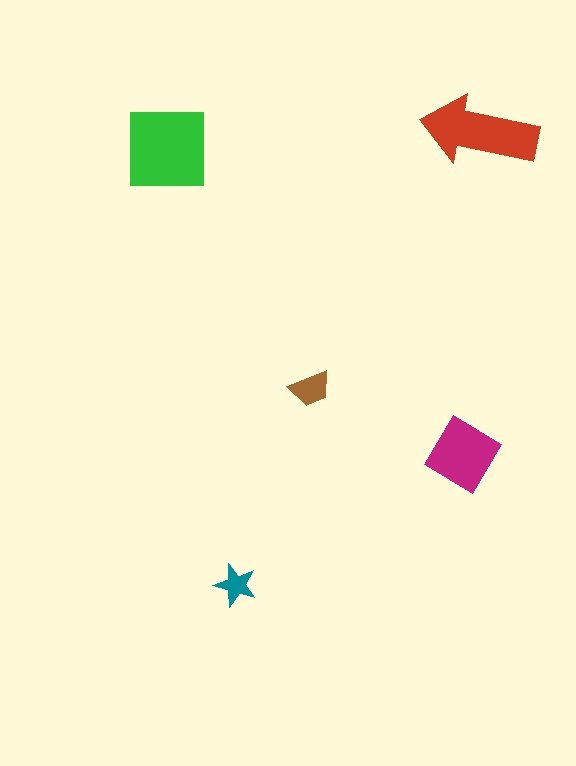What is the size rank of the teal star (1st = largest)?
5th.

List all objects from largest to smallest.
The green square, the red arrow, the magenta diamond, the brown trapezoid, the teal star.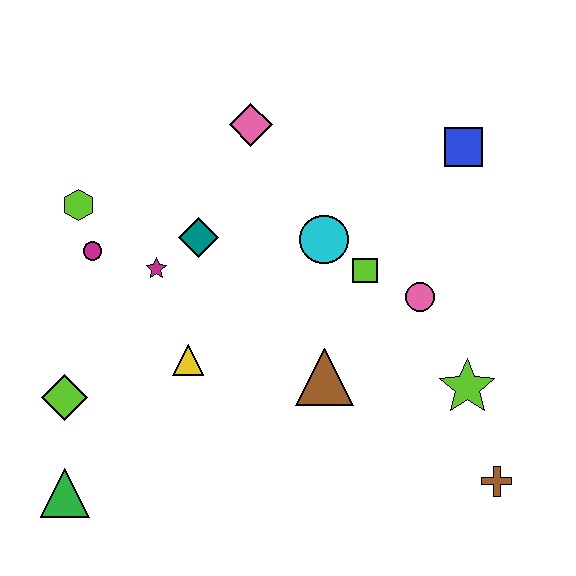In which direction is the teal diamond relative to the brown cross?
The teal diamond is to the left of the brown cross.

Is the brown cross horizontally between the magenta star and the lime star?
No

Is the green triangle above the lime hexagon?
No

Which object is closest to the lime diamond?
The green triangle is closest to the lime diamond.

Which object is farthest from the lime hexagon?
The brown cross is farthest from the lime hexagon.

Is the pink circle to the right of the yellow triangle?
Yes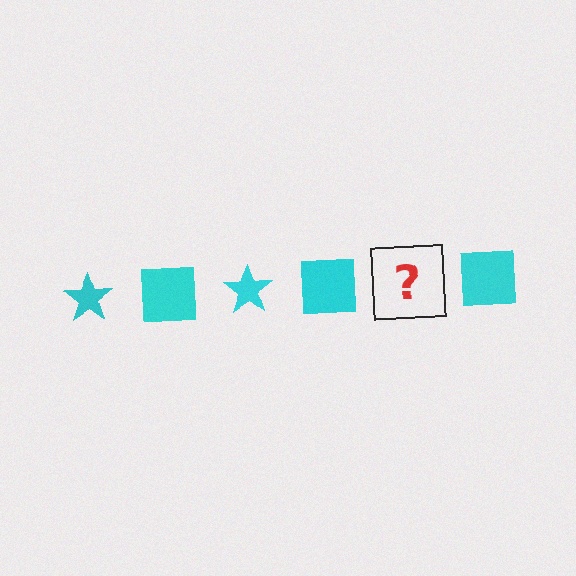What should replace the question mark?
The question mark should be replaced with a cyan star.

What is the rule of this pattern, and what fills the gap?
The rule is that the pattern cycles through star, square shapes in cyan. The gap should be filled with a cyan star.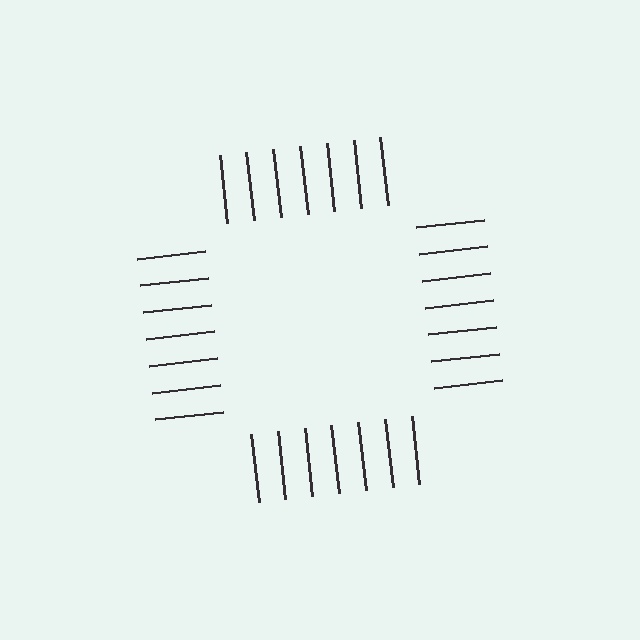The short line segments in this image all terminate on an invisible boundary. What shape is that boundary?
An illusory square — the line segments terminate on its edges but no continuous stroke is drawn.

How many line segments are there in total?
28 — 7 along each of the 4 edges.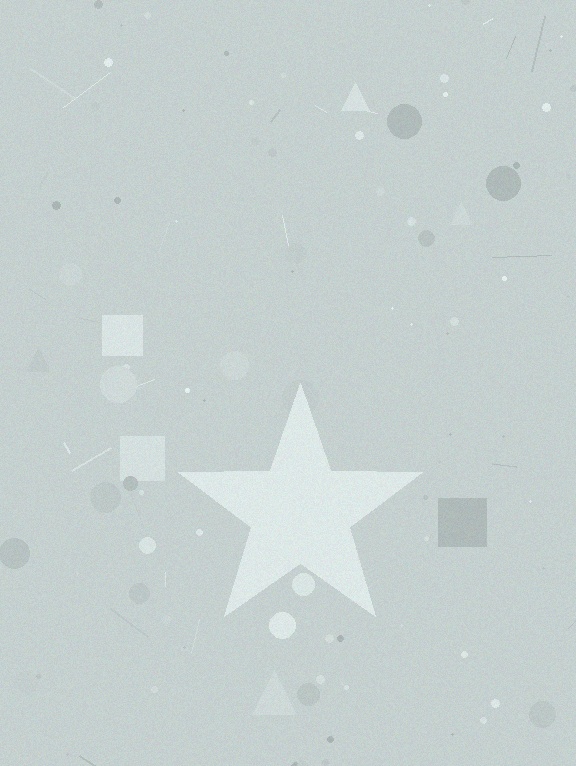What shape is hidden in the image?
A star is hidden in the image.